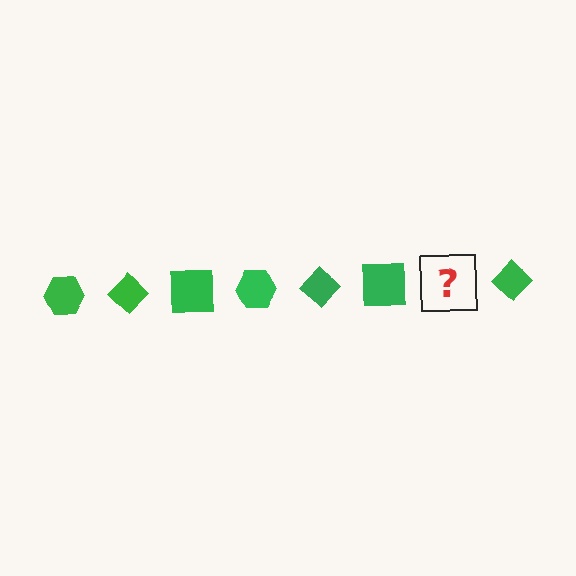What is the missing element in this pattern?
The missing element is a green hexagon.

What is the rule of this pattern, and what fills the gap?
The rule is that the pattern cycles through hexagon, diamond, square shapes in green. The gap should be filled with a green hexagon.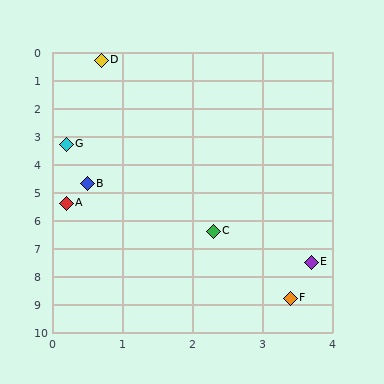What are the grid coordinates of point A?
Point A is at approximately (0.2, 5.4).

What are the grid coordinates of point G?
Point G is at approximately (0.2, 3.3).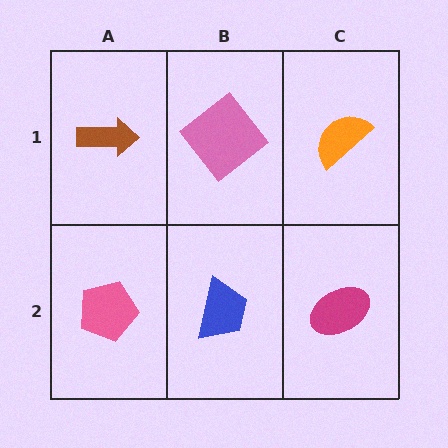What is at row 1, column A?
A brown arrow.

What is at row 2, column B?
A blue trapezoid.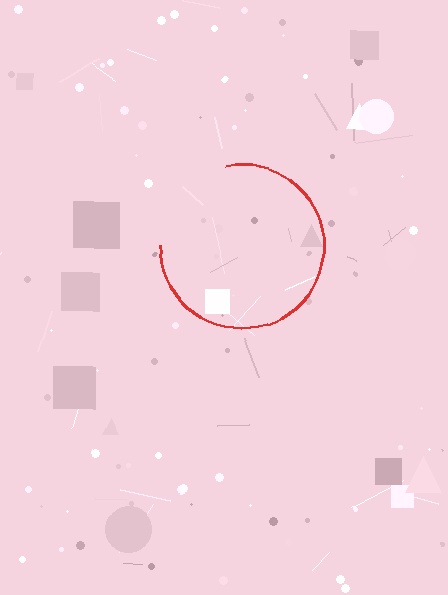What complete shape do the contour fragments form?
The contour fragments form a circle.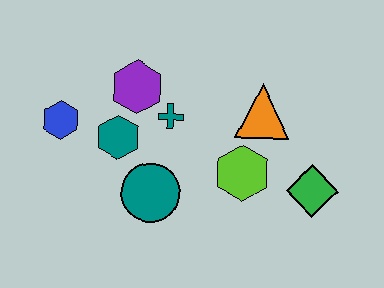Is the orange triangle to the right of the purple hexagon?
Yes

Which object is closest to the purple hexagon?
The teal cross is closest to the purple hexagon.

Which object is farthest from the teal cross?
The green diamond is farthest from the teal cross.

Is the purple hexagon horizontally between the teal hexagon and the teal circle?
Yes